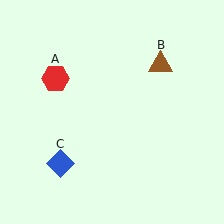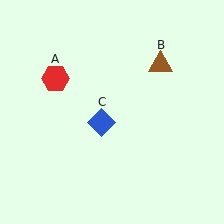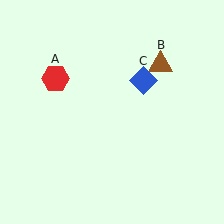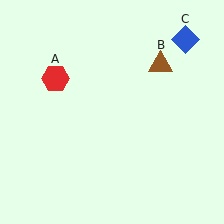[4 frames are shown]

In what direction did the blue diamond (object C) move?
The blue diamond (object C) moved up and to the right.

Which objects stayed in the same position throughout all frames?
Red hexagon (object A) and brown triangle (object B) remained stationary.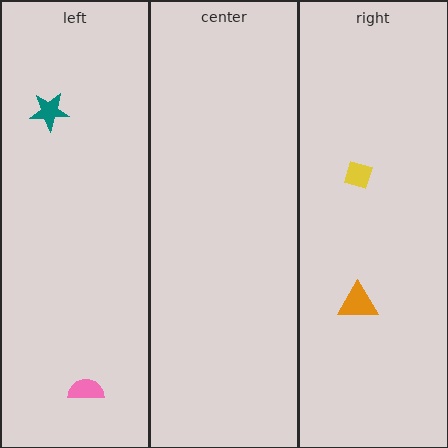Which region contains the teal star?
The left region.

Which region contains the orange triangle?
The right region.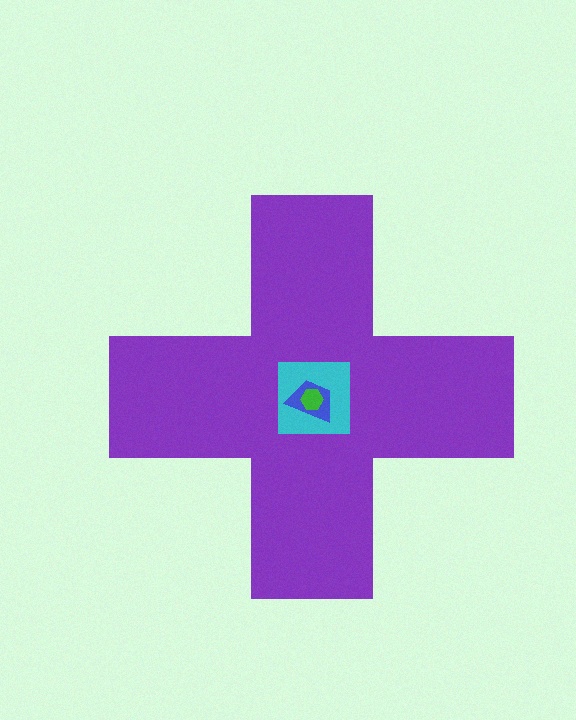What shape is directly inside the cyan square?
The blue trapezoid.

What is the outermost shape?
The purple cross.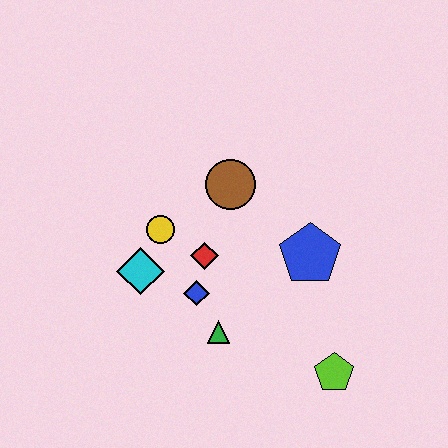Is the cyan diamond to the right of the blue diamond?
No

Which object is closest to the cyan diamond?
The yellow circle is closest to the cyan diamond.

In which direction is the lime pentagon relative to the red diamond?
The lime pentagon is to the right of the red diamond.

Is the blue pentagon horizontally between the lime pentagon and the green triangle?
Yes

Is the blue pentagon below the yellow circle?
Yes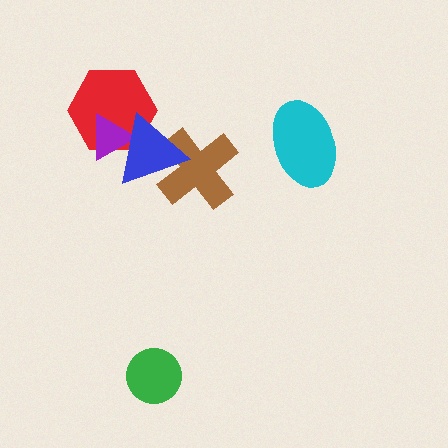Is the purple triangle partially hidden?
Yes, it is partially covered by another shape.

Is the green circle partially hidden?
No, no other shape covers it.